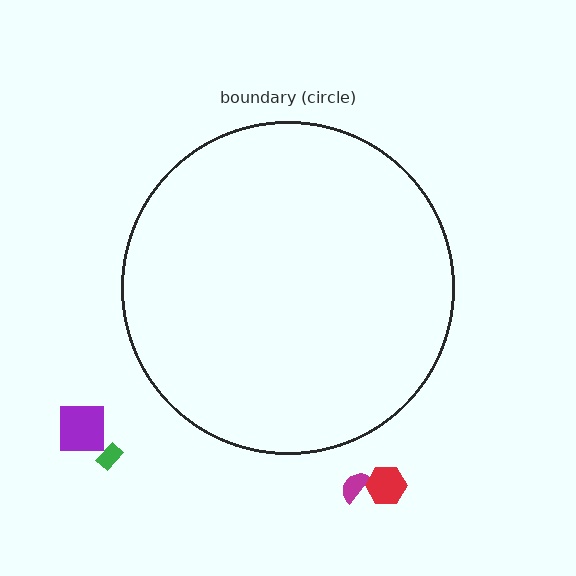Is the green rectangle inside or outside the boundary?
Outside.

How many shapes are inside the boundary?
0 inside, 4 outside.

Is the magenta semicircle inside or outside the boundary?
Outside.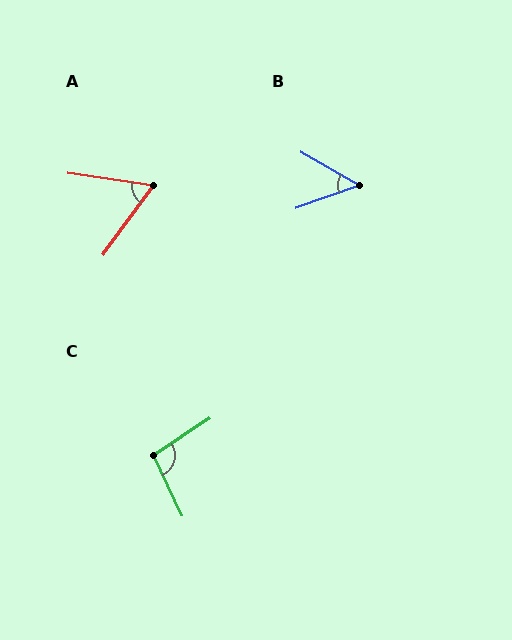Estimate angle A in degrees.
Approximately 62 degrees.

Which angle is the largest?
C, at approximately 99 degrees.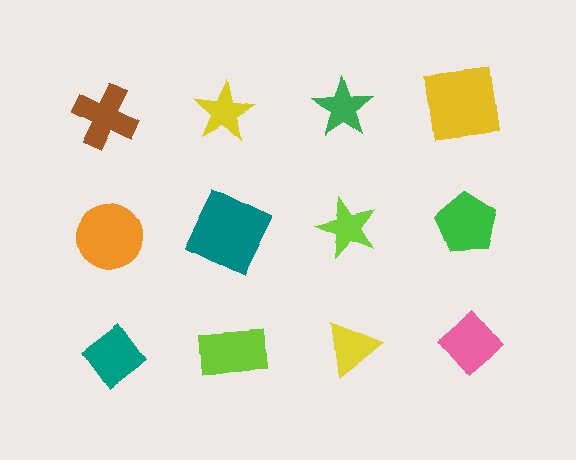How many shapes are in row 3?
4 shapes.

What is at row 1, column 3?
A green star.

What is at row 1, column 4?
A yellow square.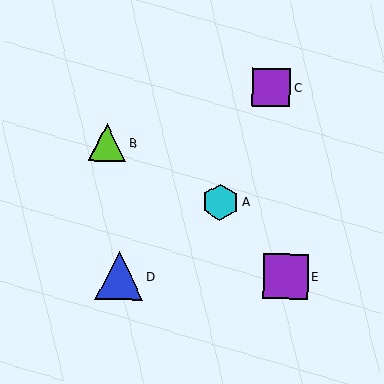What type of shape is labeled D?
Shape D is a blue triangle.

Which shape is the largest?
The blue triangle (labeled D) is the largest.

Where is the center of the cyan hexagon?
The center of the cyan hexagon is at (220, 202).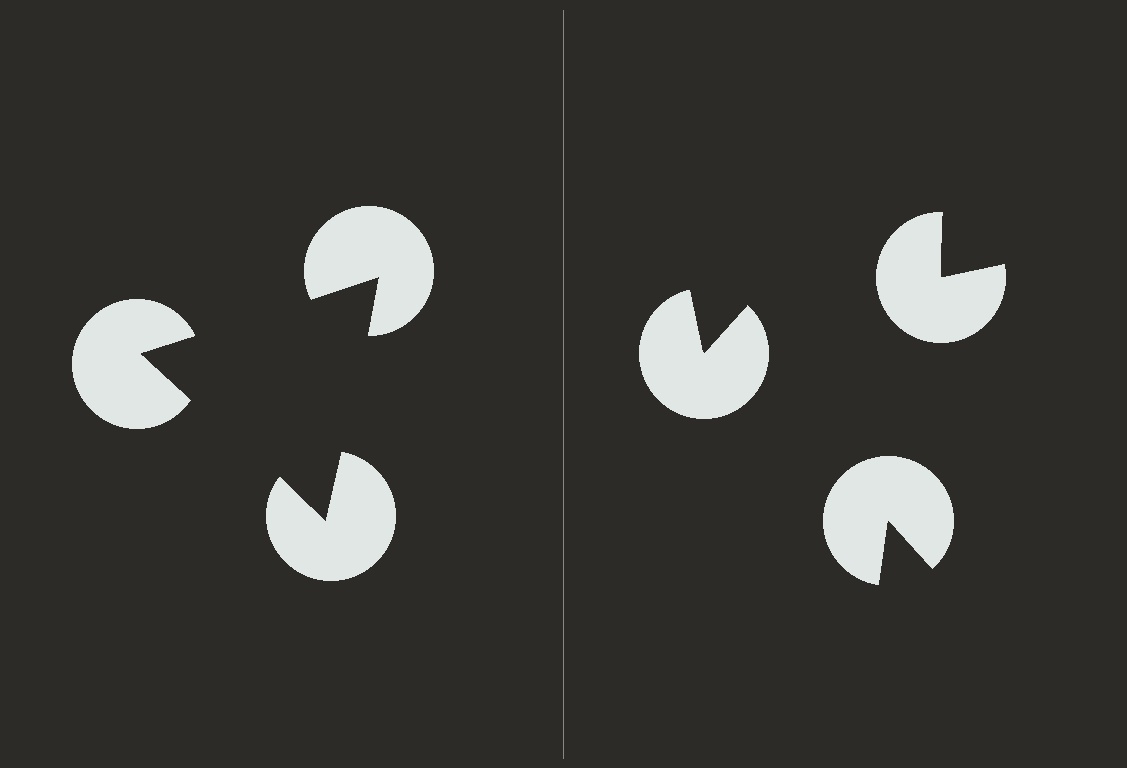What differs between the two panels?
The pac-man discs are positioned identically on both sides; only the wedge orientations differ. On the left they align to a triangle; on the right they are misaligned.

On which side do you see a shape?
An illusory triangle appears on the left side. On the right side the wedge cuts are rotated, so no coherent shape forms.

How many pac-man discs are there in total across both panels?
6 — 3 on each side.